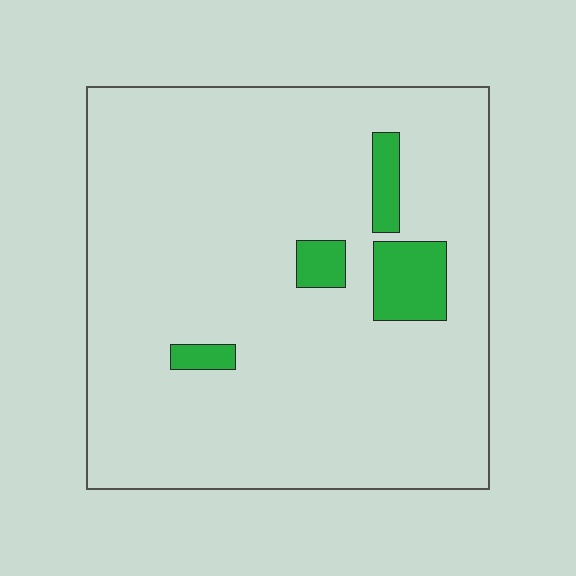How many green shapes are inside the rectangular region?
4.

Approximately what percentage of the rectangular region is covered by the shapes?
Approximately 10%.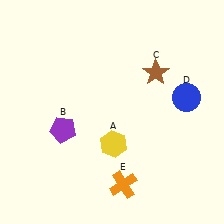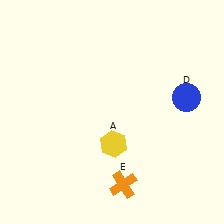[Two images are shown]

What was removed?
The purple pentagon (B), the brown star (C) were removed in Image 2.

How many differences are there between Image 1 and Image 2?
There are 2 differences between the two images.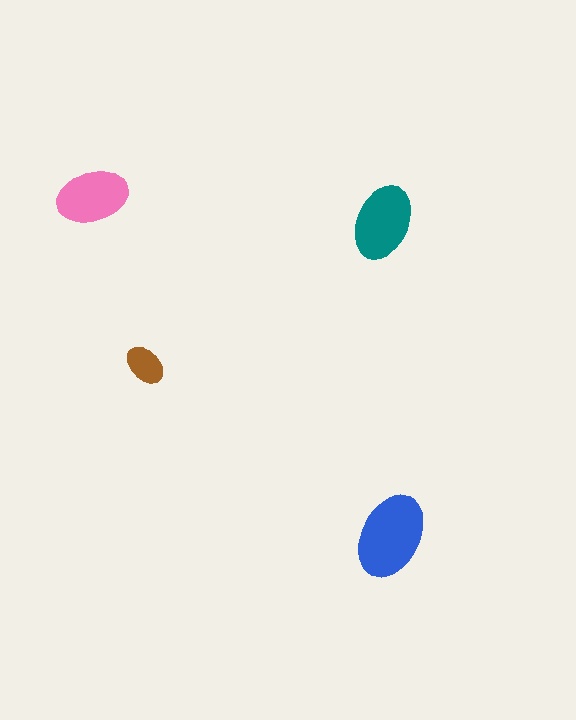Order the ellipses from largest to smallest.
the blue one, the teal one, the pink one, the brown one.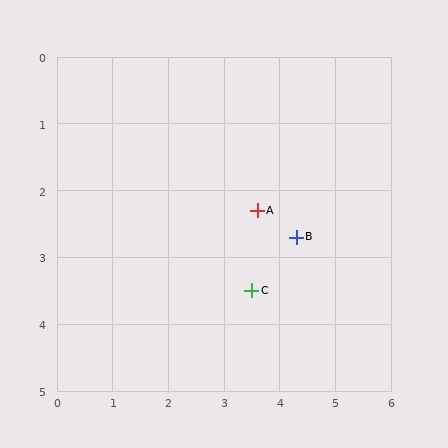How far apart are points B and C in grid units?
Points B and C are about 1.1 grid units apart.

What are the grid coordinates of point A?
Point A is at approximately (3.6, 2.3).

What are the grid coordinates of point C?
Point C is at approximately (3.5, 3.5).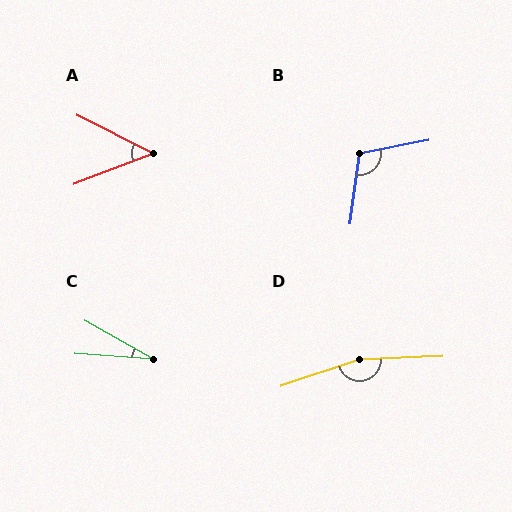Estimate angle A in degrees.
Approximately 48 degrees.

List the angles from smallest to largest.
C (25°), A (48°), B (109°), D (164°).